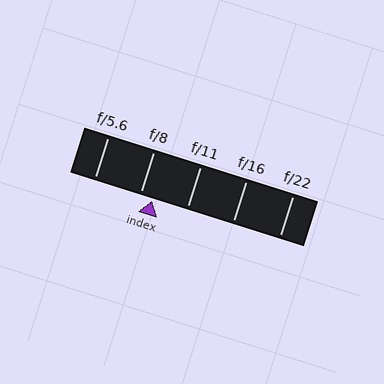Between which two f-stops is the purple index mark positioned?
The index mark is between f/8 and f/11.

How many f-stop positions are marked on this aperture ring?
There are 5 f-stop positions marked.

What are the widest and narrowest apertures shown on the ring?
The widest aperture shown is f/5.6 and the narrowest is f/22.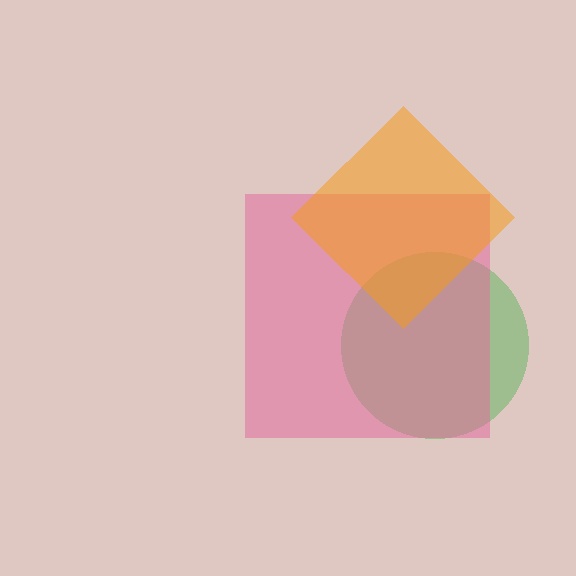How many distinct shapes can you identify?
There are 3 distinct shapes: a green circle, a pink square, an orange diamond.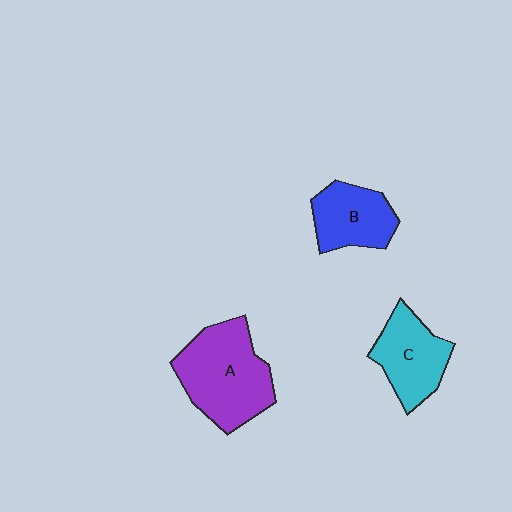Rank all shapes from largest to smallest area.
From largest to smallest: A (purple), C (cyan), B (blue).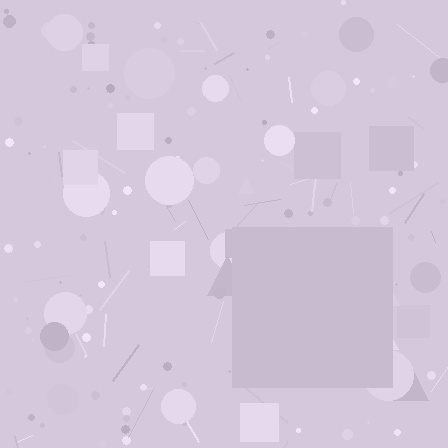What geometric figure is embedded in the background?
A square is embedded in the background.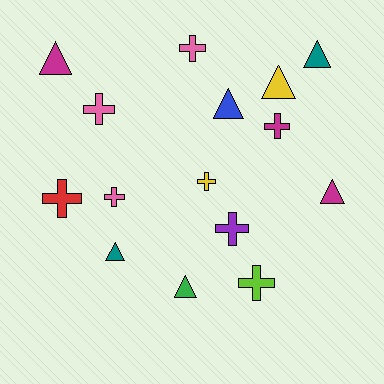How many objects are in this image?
There are 15 objects.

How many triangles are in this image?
There are 7 triangles.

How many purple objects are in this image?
There is 1 purple object.